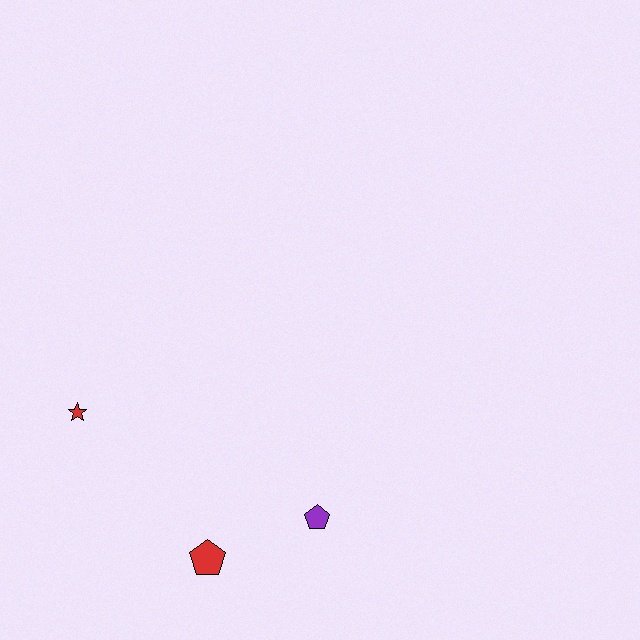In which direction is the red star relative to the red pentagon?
The red star is above the red pentagon.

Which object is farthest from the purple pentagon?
The red star is farthest from the purple pentagon.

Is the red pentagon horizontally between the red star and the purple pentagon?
Yes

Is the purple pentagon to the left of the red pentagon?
No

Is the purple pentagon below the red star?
Yes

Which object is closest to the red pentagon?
The purple pentagon is closest to the red pentagon.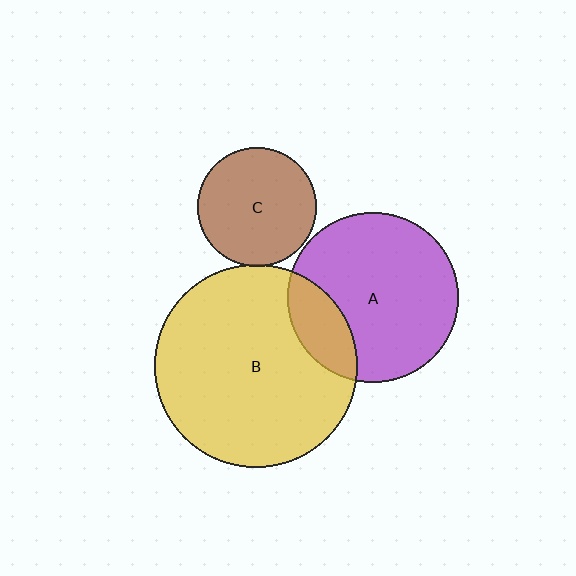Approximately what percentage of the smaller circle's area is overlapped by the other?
Approximately 20%.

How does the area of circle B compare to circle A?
Approximately 1.4 times.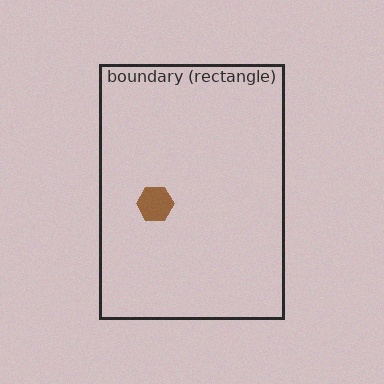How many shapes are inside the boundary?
1 inside, 0 outside.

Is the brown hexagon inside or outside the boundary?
Inside.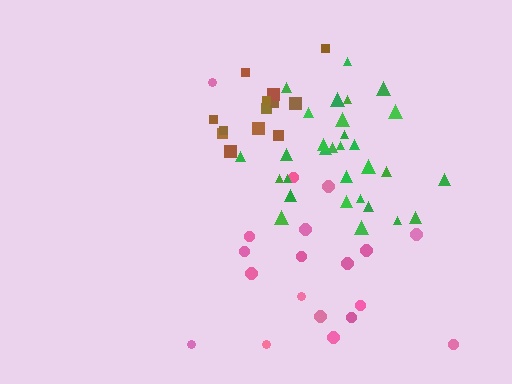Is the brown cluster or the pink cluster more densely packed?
Brown.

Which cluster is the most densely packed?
Green.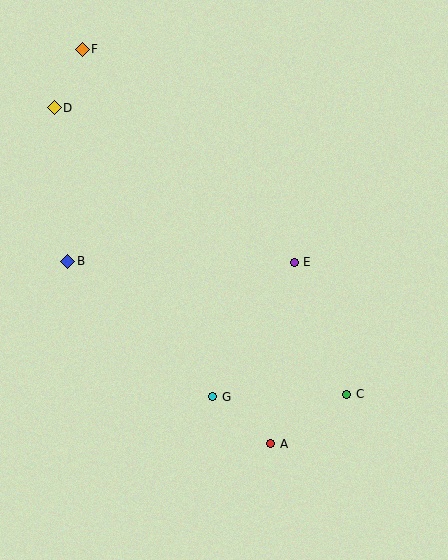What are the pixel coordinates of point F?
Point F is at (82, 49).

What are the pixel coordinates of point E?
Point E is at (294, 262).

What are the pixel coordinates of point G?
Point G is at (213, 397).